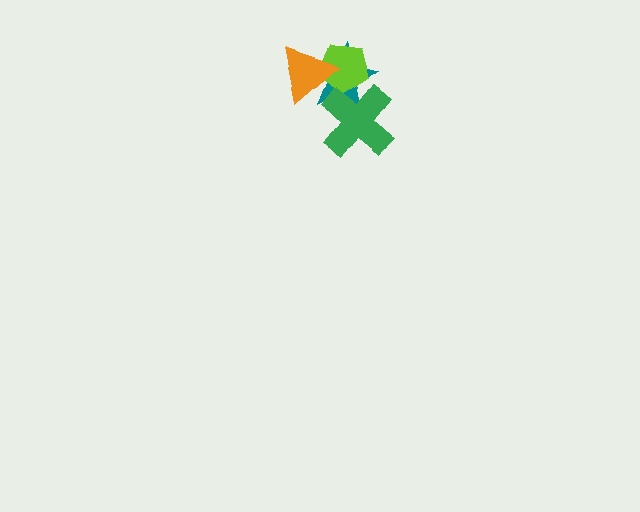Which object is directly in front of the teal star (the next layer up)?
The lime pentagon is directly in front of the teal star.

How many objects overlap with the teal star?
3 objects overlap with the teal star.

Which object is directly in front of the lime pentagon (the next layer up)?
The orange triangle is directly in front of the lime pentagon.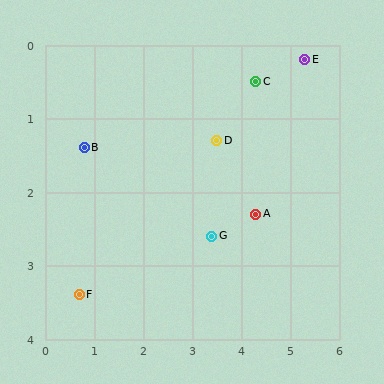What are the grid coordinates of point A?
Point A is at approximately (4.3, 2.3).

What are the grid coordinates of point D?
Point D is at approximately (3.5, 1.3).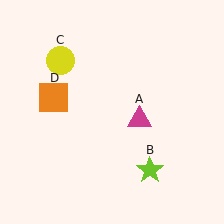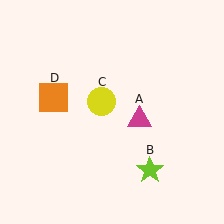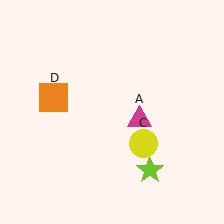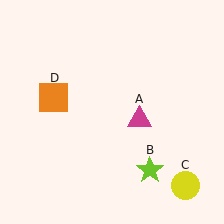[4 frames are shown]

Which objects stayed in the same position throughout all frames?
Magenta triangle (object A) and lime star (object B) and orange square (object D) remained stationary.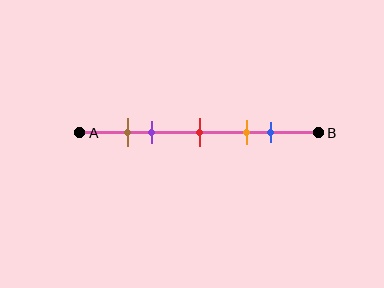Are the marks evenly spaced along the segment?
No, the marks are not evenly spaced.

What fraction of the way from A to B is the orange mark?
The orange mark is approximately 70% (0.7) of the way from A to B.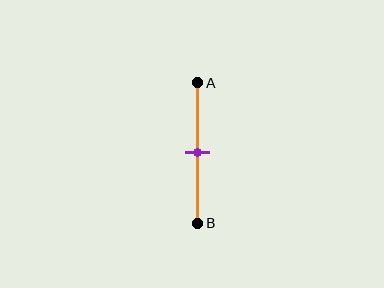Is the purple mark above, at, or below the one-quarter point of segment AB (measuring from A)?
The purple mark is below the one-quarter point of segment AB.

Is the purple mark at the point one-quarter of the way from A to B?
No, the mark is at about 50% from A, not at the 25% one-quarter point.